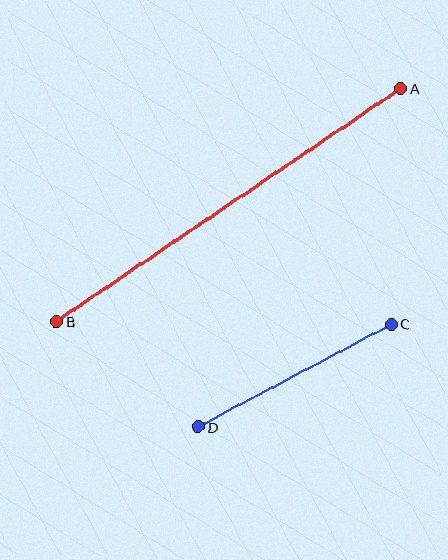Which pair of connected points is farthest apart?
Points A and B are farthest apart.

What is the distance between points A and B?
The distance is approximately 416 pixels.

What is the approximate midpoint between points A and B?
The midpoint is at approximately (228, 205) pixels.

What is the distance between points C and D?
The distance is approximately 218 pixels.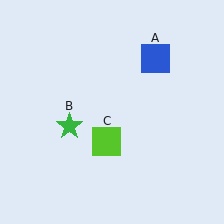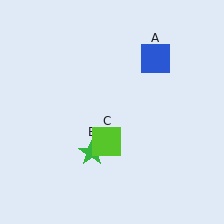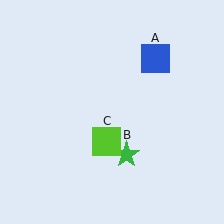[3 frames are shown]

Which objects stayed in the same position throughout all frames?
Blue square (object A) and lime square (object C) remained stationary.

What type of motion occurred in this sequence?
The green star (object B) rotated counterclockwise around the center of the scene.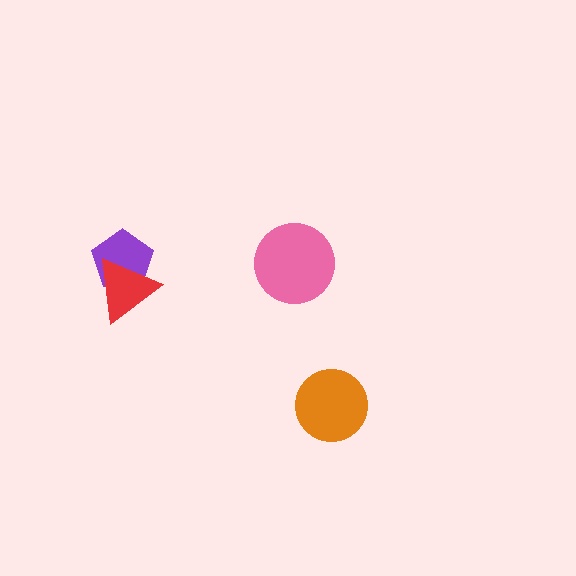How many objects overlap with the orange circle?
0 objects overlap with the orange circle.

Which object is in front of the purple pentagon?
The red triangle is in front of the purple pentagon.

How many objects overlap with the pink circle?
0 objects overlap with the pink circle.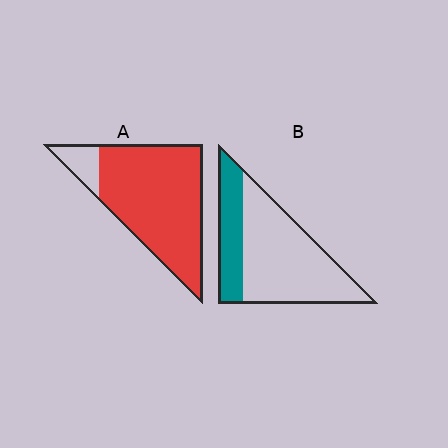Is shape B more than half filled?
No.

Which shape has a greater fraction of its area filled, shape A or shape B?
Shape A.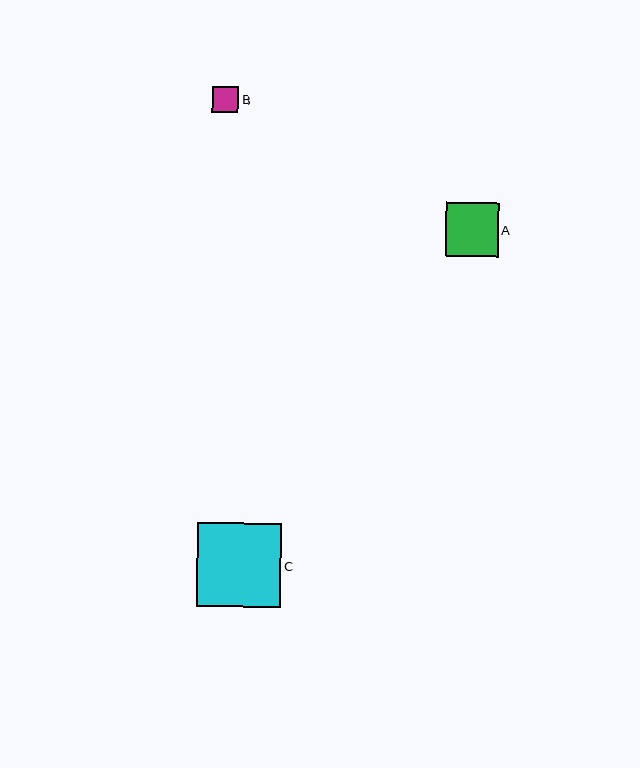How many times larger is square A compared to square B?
Square A is approximately 2.0 times the size of square B.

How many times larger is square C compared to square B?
Square C is approximately 3.1 times the size of square B.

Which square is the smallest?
Square B is the smallest with a size of approximately 27 pixels.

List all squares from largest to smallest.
From largest to smallest: C, A, B.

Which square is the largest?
Square C is the largest with a size of approximately 84 pixels.